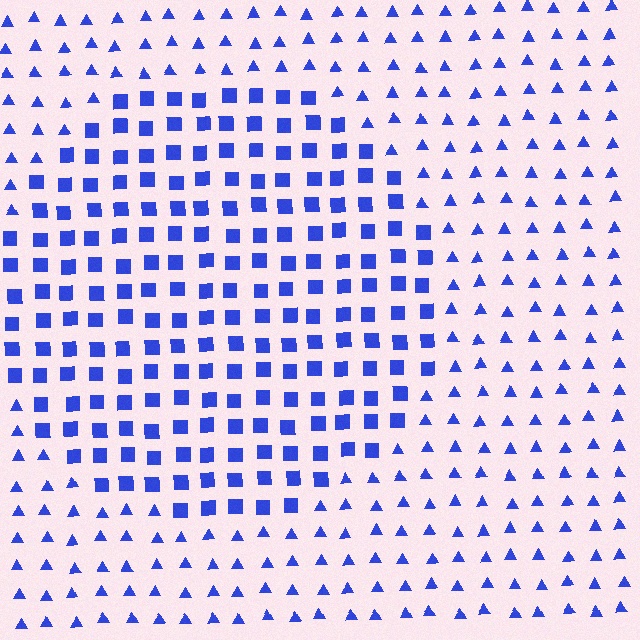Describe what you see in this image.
The image is filled with small blue elements arranged in a uniform grid. A circle-shaped region contains squares, while the surrounding area contains triangles. The boundary is defined purely by the change in element shape.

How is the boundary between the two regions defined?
The boundary is defined by a change in element shape: squares inside vs. triangles outside. All elements share the same color and spacing.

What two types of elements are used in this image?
The image uses squares inside the circle region and triangles outside it.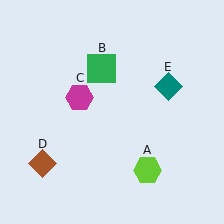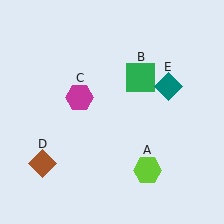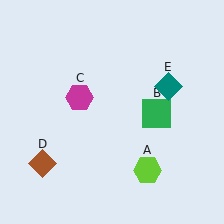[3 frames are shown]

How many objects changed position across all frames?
1 object changed position: green square (object B).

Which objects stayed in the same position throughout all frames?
Lime hexagon (object A) and magenta hexagon (object C) and brown diamond (object D) and teal diamond (object E) remained stationary.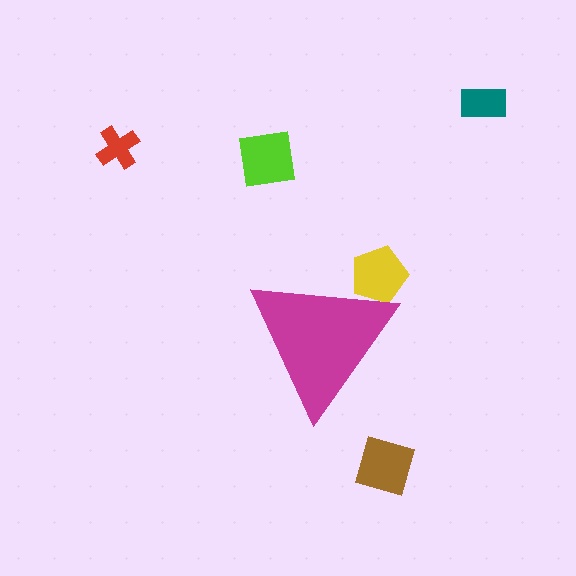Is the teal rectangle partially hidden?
No, the teal rectangle is fully visible.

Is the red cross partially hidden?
No, the red cross is fully visible.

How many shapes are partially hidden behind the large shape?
1 shape is partially hidden.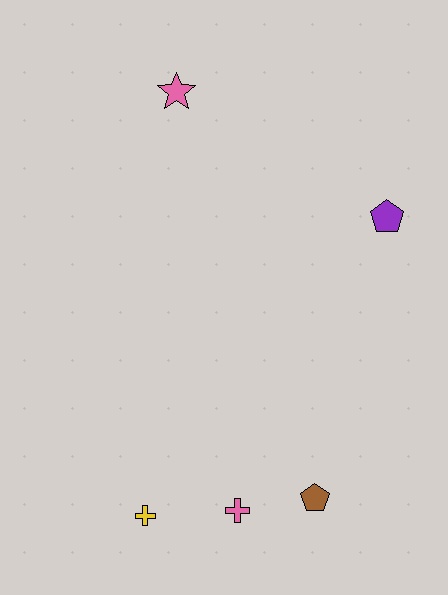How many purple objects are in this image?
There is 1 purple object.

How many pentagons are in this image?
There are 2 pentagons.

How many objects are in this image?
There are 5 objects.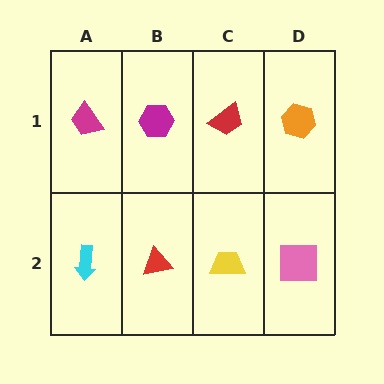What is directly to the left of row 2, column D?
A yellow trapezoid.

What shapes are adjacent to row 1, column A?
A cyan arrow (row 2, column A), a magenta hexagon (row 1, column B).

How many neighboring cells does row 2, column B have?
3.